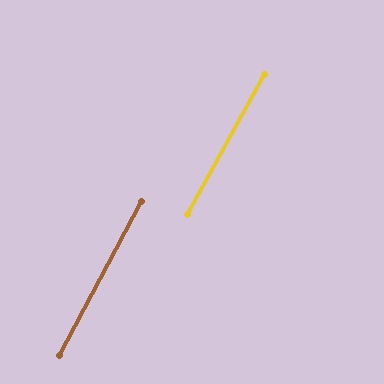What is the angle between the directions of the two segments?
Approximately 1 degree.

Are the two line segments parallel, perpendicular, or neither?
Parallel — their directions differ by only 0.7°.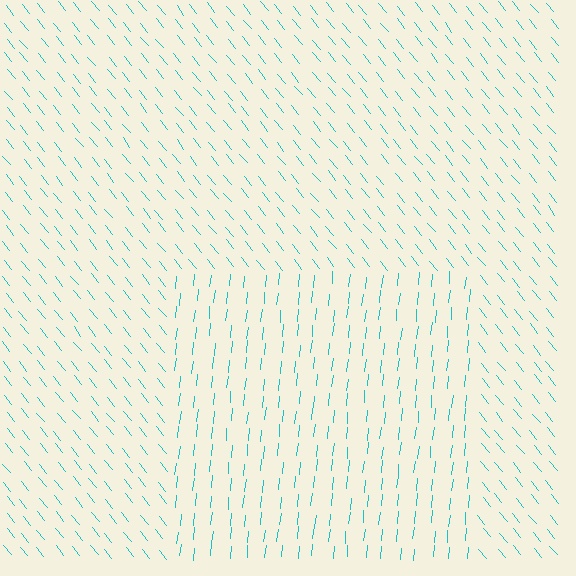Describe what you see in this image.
The image is filled with small cyan line segments. A rectangle region in the image has lines oriented differently from the surrounding lines, creating a visible texture boundary.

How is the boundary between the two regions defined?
The boundary is defined purely by a change in line orientation (approximately 45 degrees difference). All lines are the same color and thickness.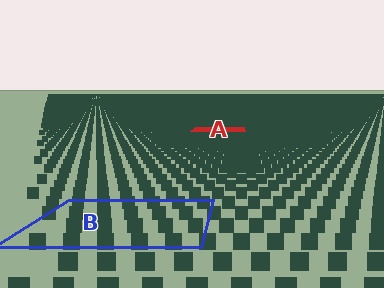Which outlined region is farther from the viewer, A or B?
Region A is farther from the viewer — the texture elements inside it appear smaller and more densely packed.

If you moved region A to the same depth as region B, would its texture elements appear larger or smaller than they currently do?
They would appear larger. At a closer depth, the same texture elements are projected at a bigger on-screen size.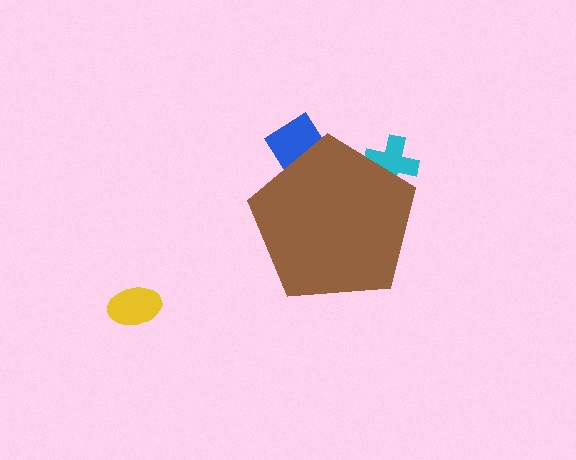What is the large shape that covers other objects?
A brown pentagon.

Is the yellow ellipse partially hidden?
No, the yellow ellipse is fully visible.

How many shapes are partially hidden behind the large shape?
2 shapes are partially hidden.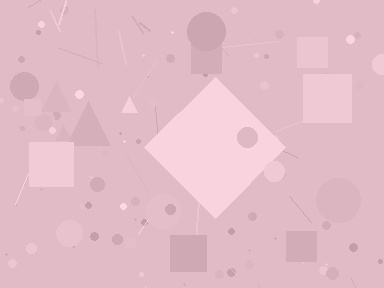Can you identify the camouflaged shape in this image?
The camouflaged shape is a diamond.